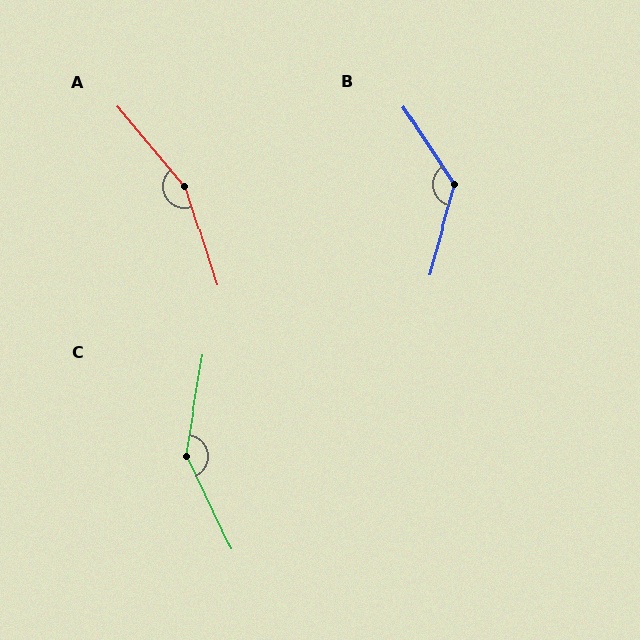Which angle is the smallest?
B, at approximately 131 degrees.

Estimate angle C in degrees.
Approximately 144 degrees.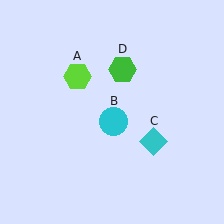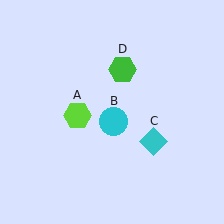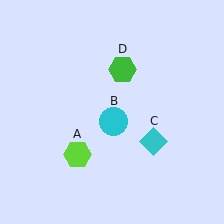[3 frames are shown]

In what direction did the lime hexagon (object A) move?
The lime hexagon (object A) moved down.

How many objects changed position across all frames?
1 object changed position: lime hexagon (object A).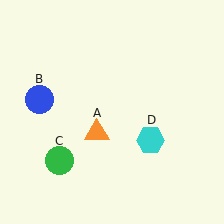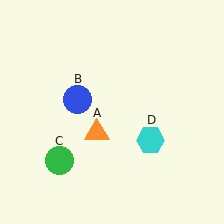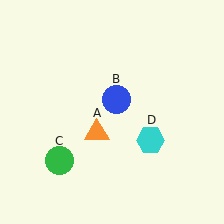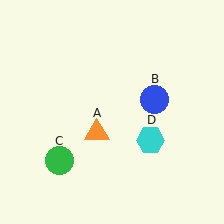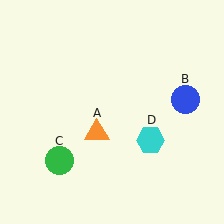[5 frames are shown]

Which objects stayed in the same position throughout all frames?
Orange triangle (object A) and green circle (object C) and cyan hexagon (object D) remained stationary.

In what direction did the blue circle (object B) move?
The blue circle (object B) moved right.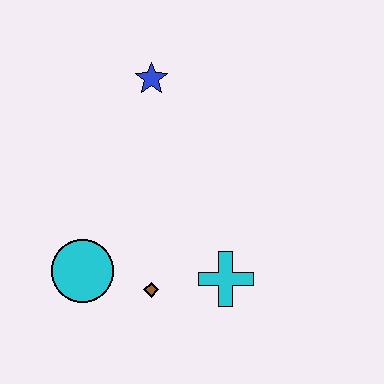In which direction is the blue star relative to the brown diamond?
The blue star is above the brown diamond.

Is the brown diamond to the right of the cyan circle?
Yes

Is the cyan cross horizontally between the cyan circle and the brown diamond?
No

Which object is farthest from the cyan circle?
The blue star is farthest from the cyan circle.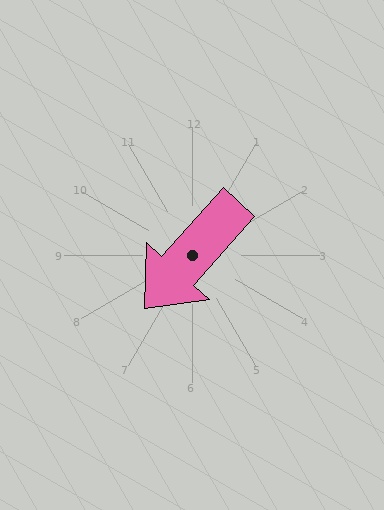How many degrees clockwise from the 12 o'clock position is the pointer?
Approximately 222 degrees.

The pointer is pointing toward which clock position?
Roughly 7 o'clock.